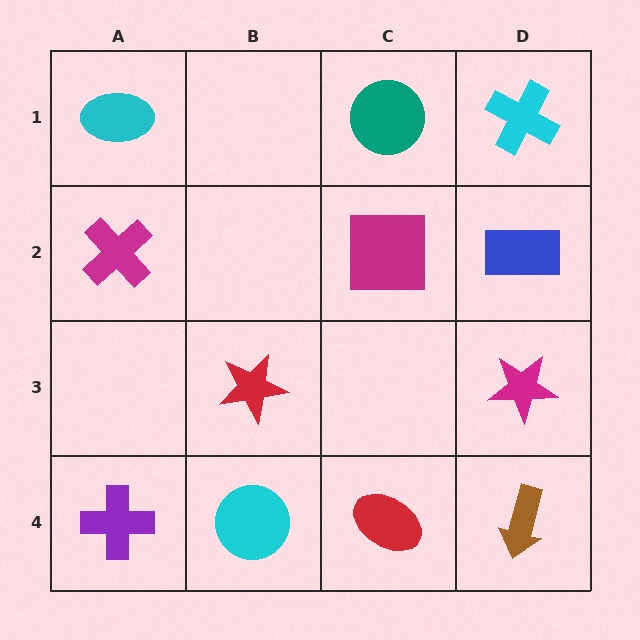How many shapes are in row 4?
4 shapes.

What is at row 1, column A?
A cyan ellipse.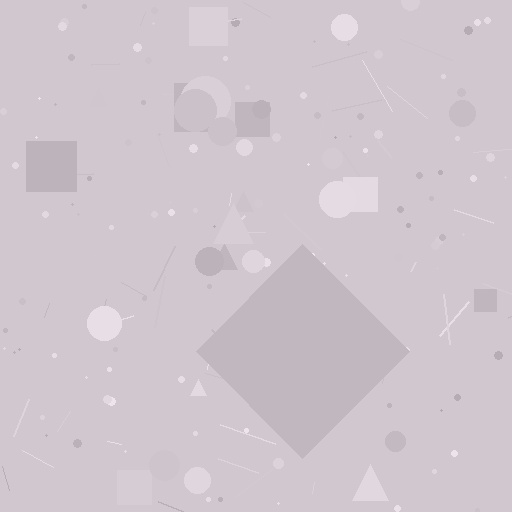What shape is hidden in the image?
A diamond is hidden in the image.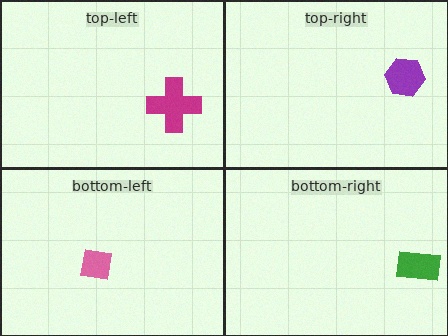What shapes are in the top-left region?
The magenta cross.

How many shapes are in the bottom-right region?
1.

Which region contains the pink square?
The bottom-left region.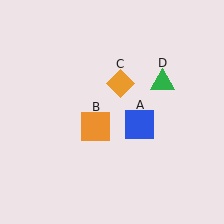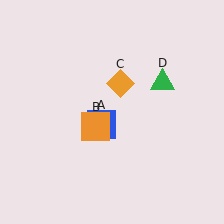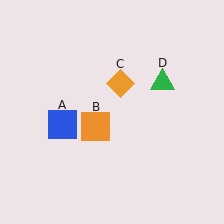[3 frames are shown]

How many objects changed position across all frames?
1 object changed position: blue square (object A).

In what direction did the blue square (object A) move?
The blue square (object A) moved left.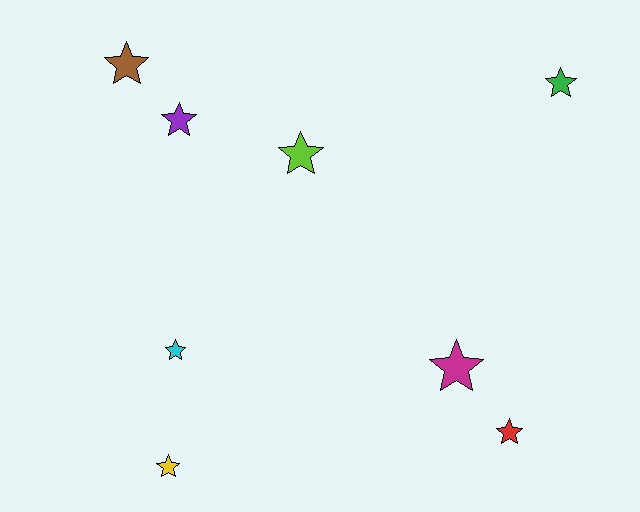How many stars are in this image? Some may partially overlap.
There are 8 stars.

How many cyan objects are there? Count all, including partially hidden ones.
There is 1 cyan object.